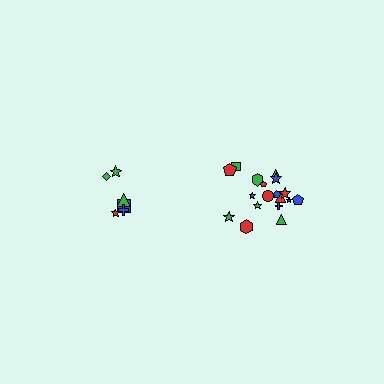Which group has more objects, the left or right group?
The right group.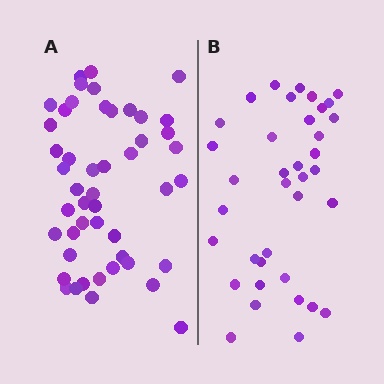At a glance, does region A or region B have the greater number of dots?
Region A (the left region) has more dots.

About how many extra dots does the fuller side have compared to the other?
Region A has roughly 12 or so more dots than region B.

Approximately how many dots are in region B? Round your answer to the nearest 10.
About 40 dots. (The exact count is 37, which rounds to 40.)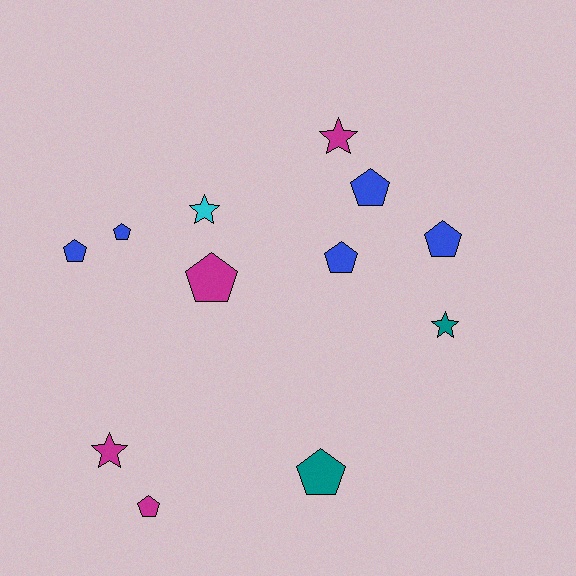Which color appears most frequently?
Blue, with 5 objects.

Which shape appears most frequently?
Pentagon, with 8 objects.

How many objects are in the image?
There are 12 objects.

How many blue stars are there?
There are no blue stars.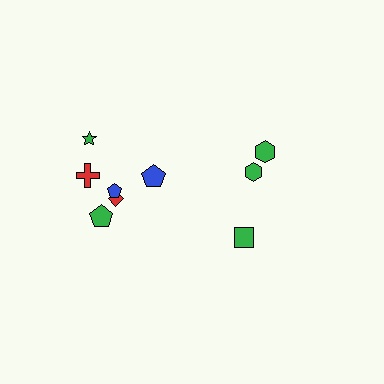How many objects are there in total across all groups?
There are 9 objects.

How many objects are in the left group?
There are 6 objects.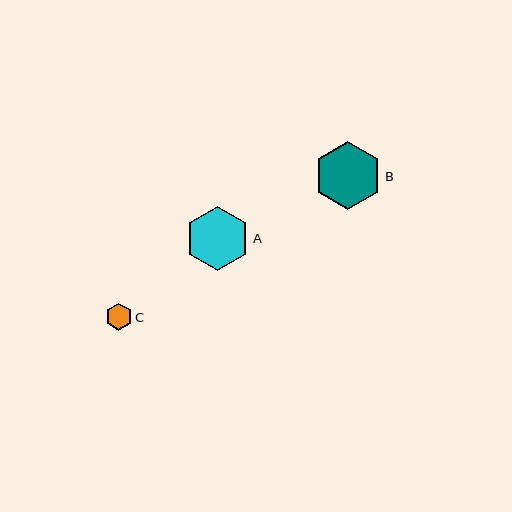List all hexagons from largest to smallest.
From largest to smallest: B, A, C.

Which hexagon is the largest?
Hexagon B is the largest with a size of approximately 68 pixels.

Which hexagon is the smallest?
Hexagon C is the smallest with a size of approximately 27 pixels.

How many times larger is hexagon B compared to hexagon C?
Hexagon B is approximately 2.5 times the size of hexagon C.